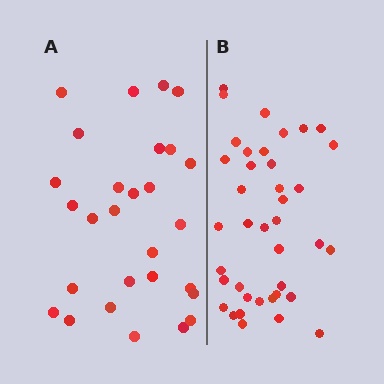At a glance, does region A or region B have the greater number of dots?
Region B (the right region) has more dots.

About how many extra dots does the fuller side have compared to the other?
Region B has roughly 12 or so more dots than region A.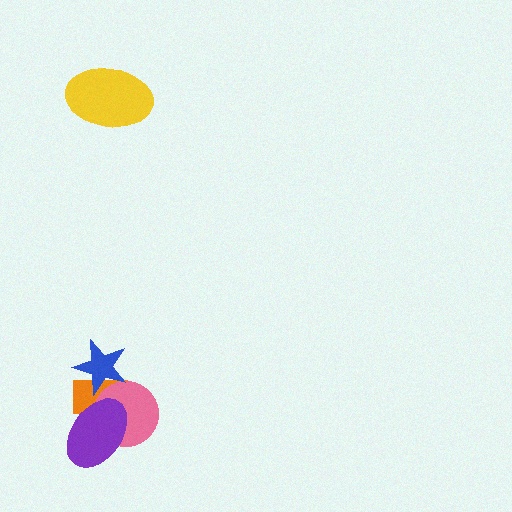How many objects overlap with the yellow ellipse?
0 objects overlap with the yellow ellipse.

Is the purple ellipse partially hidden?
No, no other shape covers it.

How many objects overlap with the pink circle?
3 objects overlap with the pink circle.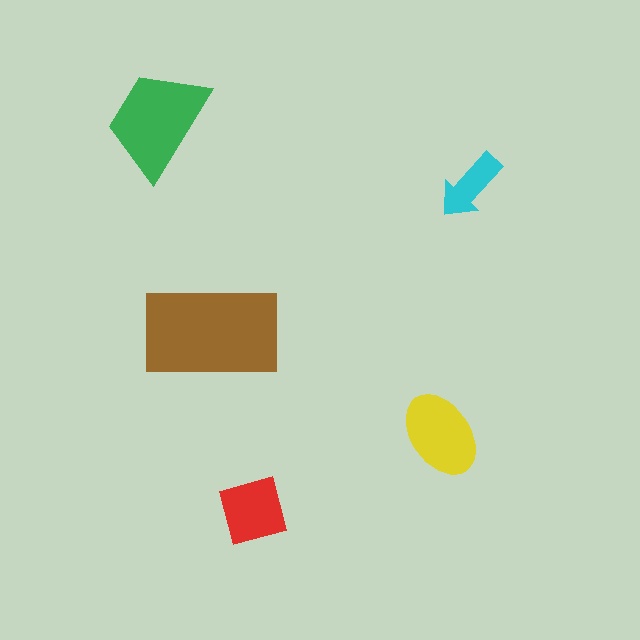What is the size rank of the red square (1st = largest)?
4th.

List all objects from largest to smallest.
The brown rectangle, the green trapezoid, the yellow ellipse, the red square, the cyan arrow.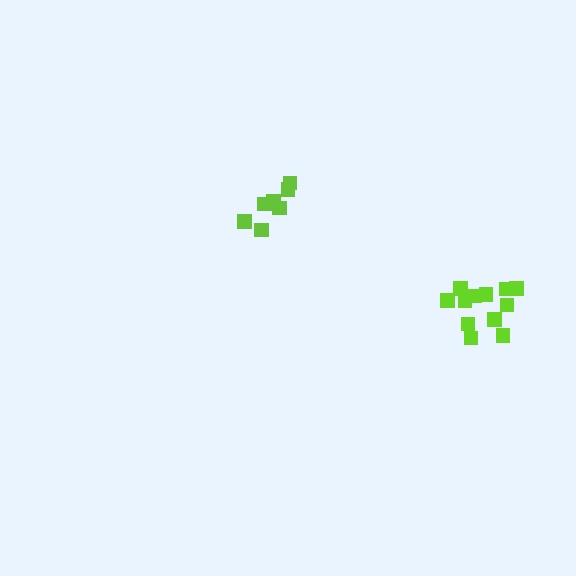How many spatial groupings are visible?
There are 2 spatial groupings.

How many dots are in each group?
Group 1: 12 dots, Group 2: 7 dots (19 total).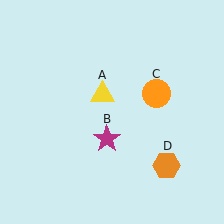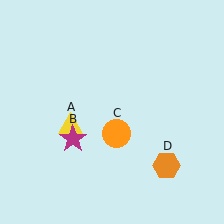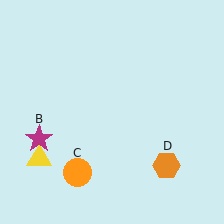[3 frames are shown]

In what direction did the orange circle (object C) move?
The orange circle (object C) moved down and to the left.